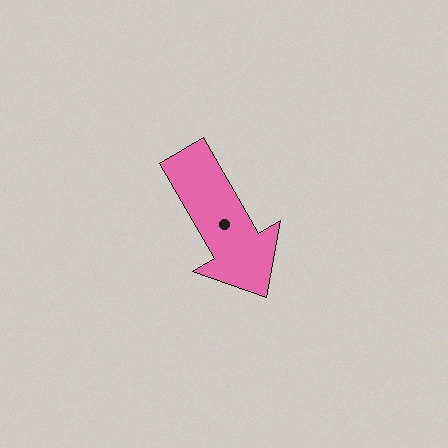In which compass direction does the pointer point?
Southeast.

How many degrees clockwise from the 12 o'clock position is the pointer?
Approximately 150 degrees.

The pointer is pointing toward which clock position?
Roughly 5 o'clock.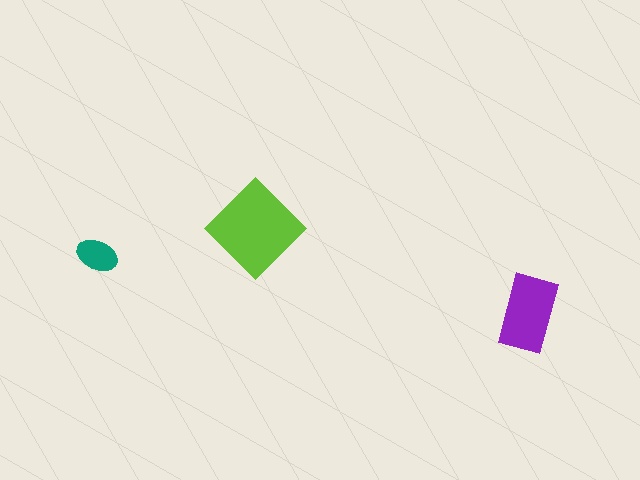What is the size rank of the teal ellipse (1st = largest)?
3rd.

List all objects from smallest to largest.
The teal ellipse, the purple rectangle, the lime diamond.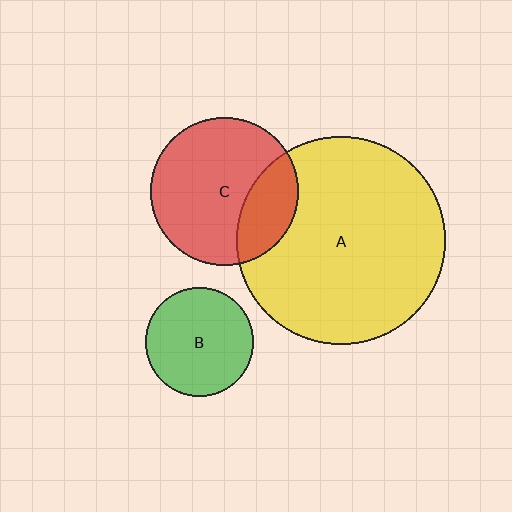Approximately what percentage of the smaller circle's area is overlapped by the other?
Approximately 25%.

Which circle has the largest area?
Circle A (yellow).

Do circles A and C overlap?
Yes.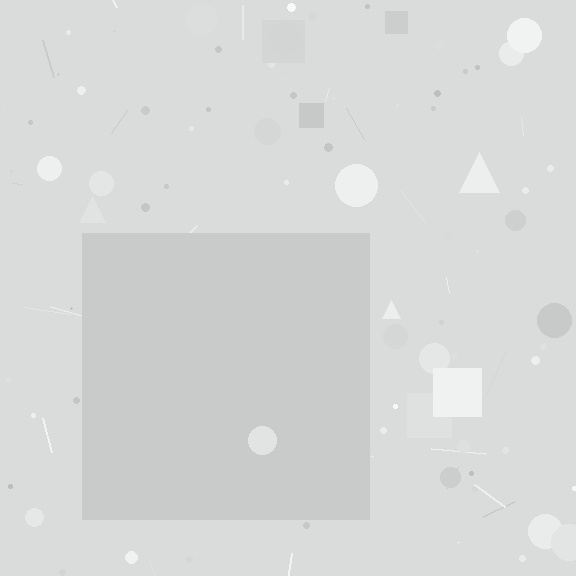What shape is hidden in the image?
A square is hidden in the image.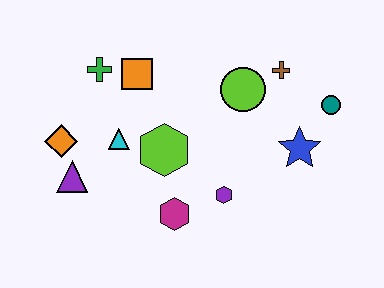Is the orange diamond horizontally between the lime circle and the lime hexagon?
No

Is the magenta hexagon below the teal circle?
Yes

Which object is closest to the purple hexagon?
The magenta hexagon is closest to the purple hexagon.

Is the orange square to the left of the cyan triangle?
No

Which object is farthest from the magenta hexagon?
The teal circle is farthest from the magenta hexagon.